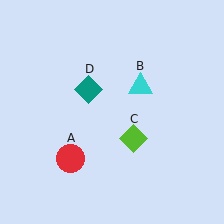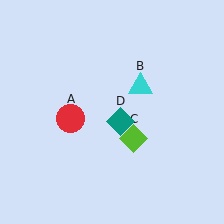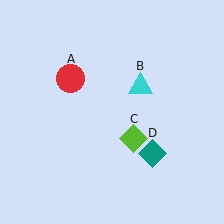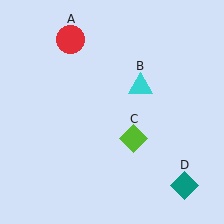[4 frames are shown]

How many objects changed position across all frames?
2 objects changed position: red circle (object A), teal diamond (object D).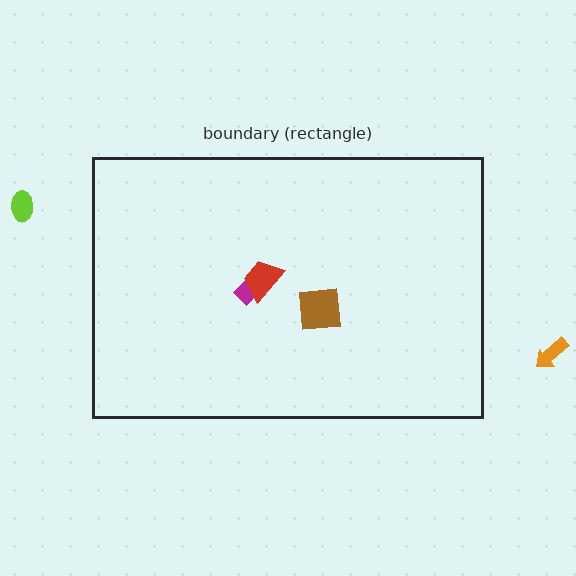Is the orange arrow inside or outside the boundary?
Outside.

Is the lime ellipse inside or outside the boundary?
Outside.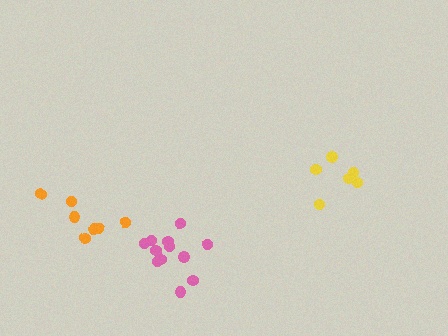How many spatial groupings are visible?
There are 3 spatial groupings.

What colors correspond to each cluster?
The clusters are colored: orange, yellow, pink.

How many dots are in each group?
Group 1: 7 dots, Group 2: 6 dots, Group 3: 12 dots (25 total).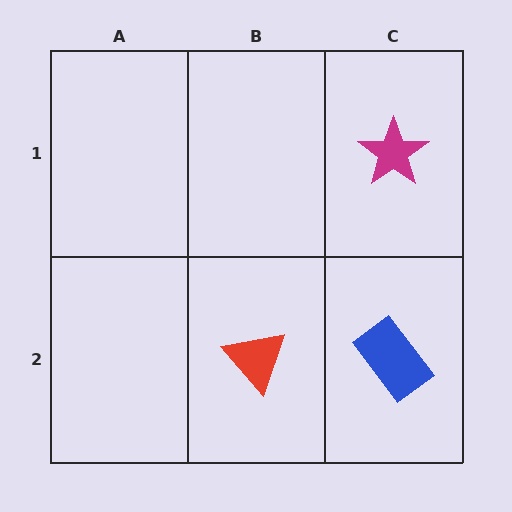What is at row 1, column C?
A magenta star.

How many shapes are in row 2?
2 shapes.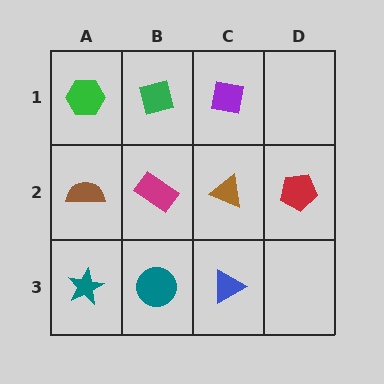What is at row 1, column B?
A green square.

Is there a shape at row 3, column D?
No, that cell is empty.